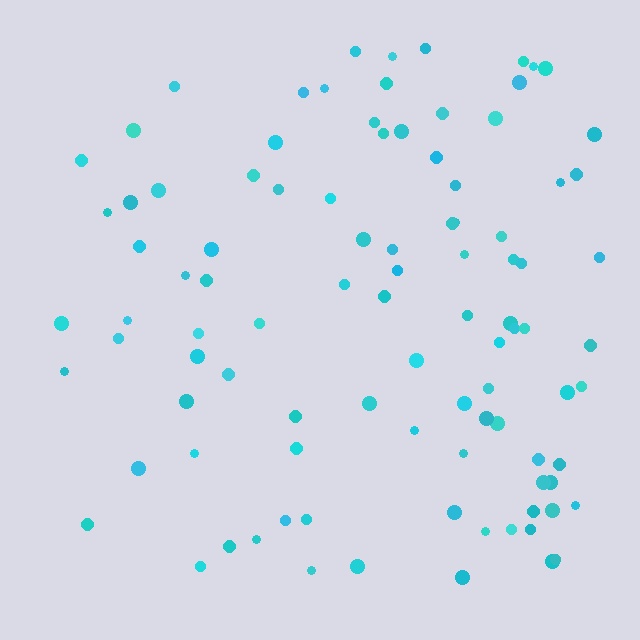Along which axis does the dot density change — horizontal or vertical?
Horizontal.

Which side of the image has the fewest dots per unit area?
The left.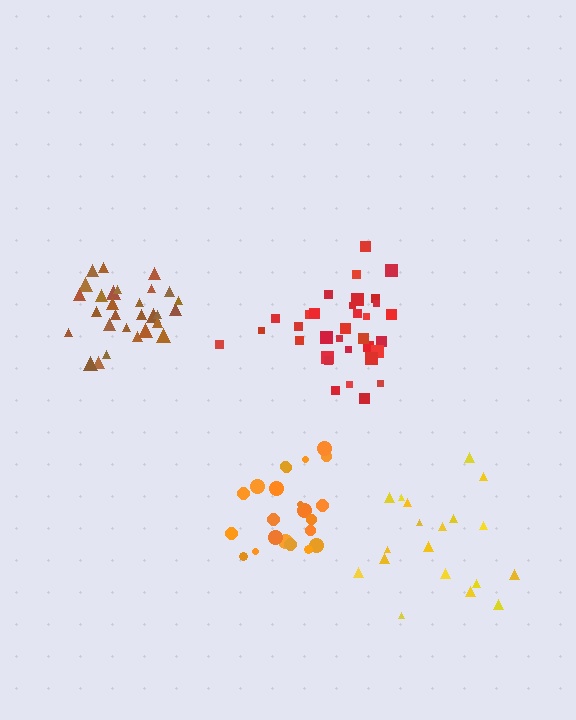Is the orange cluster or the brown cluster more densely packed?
Brown.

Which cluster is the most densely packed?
Brown.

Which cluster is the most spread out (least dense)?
Yellow.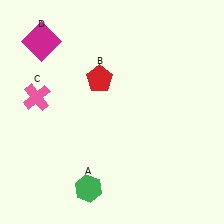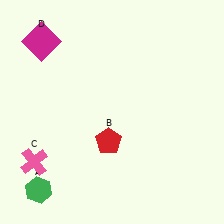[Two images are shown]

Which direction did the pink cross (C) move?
The pink cross (C) moved down.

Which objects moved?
The objects that moved are: the green hexagon (A), the red pentagon (B), the pink cross (C).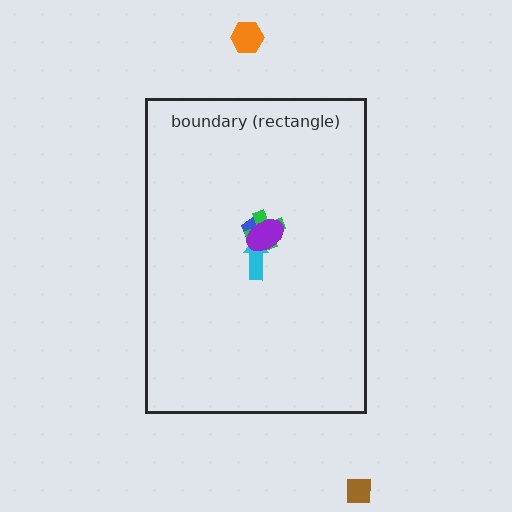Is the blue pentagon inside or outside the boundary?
Inside.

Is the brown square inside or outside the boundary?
Outside.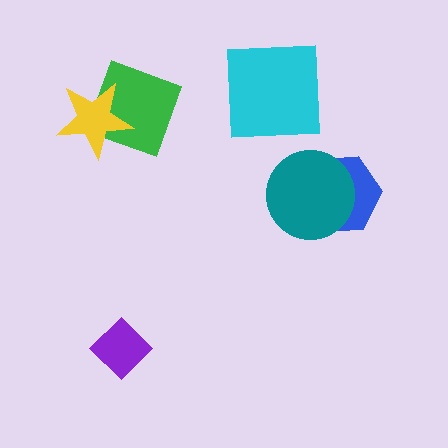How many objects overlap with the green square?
1 object overlaps with the green square.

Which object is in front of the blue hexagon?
The teal circle is in front of the blue hexagon.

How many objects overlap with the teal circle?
1 object overlaps with the teal circle.